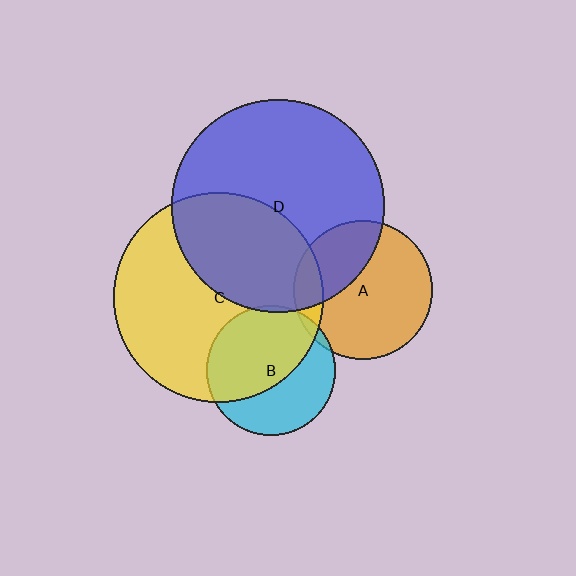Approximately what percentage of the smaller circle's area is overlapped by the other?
Approximately 30%.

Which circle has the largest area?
Circle D (blue).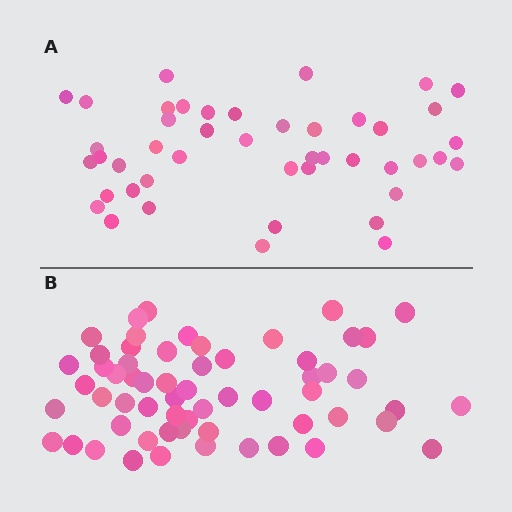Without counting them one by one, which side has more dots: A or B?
Region B (the bottom region) has more dots.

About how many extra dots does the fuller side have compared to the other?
Region B has approximately 15 more dots than region A.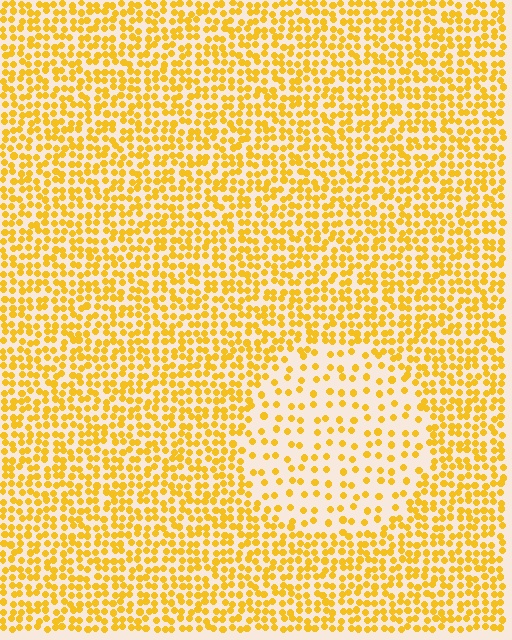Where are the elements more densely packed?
The elements are more densely packed outside the circle boundary.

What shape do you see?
I see a circle.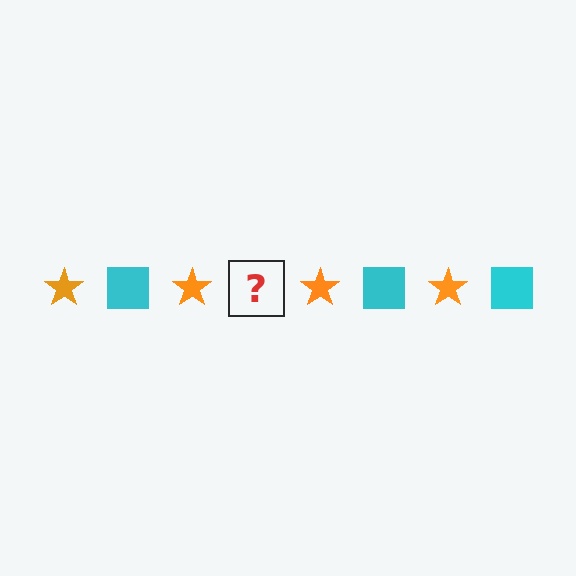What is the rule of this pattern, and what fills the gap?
The rule is that the pattern alternates between orange star and cyan square. The gap should be filled with a cyan square.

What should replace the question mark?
The question mark should be replaced with a cyan square.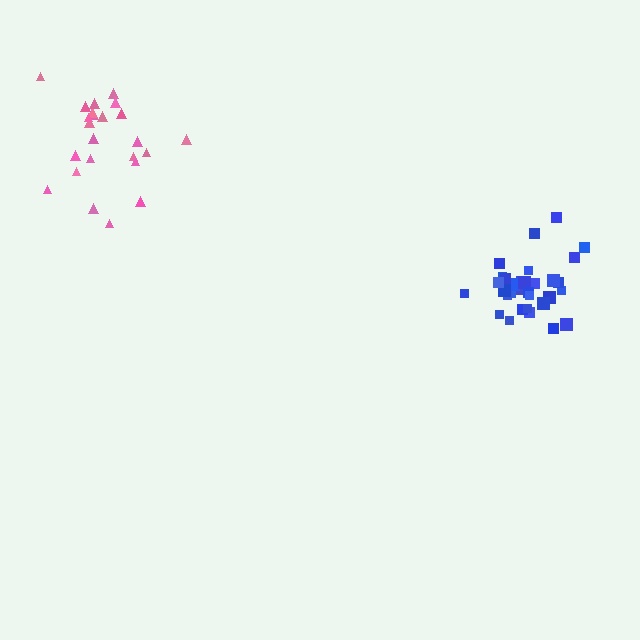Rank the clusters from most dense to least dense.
blue, pink.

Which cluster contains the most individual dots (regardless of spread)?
Blue (32).